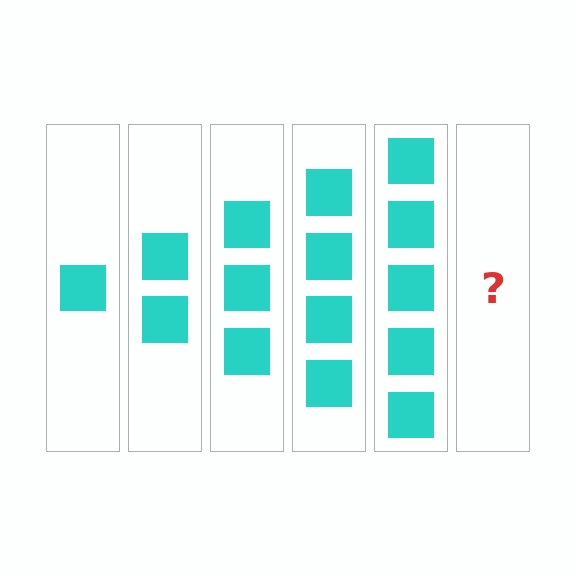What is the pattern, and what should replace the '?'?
The pattern is that each step adds one more square. The '?' should be 6 squares.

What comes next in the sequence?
The next element should be 6 squares.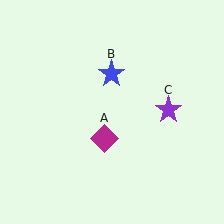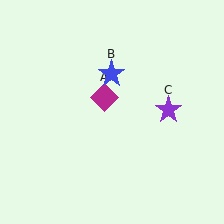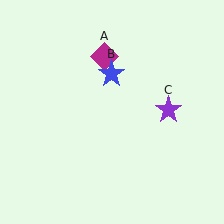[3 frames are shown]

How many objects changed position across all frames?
1 object changed position: magenta diamond (object A).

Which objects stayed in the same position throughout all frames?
Blue star (object B) and purple star (object C) remained stationary.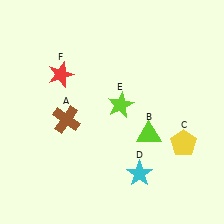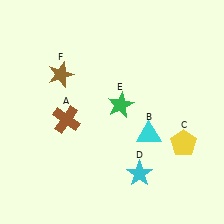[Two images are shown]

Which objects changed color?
B changed from lime to cyan. E changed from lime to green. F changed from red to brown.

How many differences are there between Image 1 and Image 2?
There are 3 differences between the two images.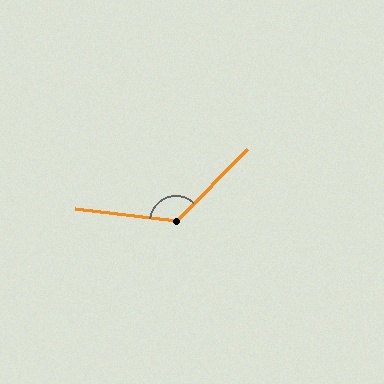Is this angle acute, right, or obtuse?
It is obtuse.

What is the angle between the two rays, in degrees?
Approximately 128 degrees.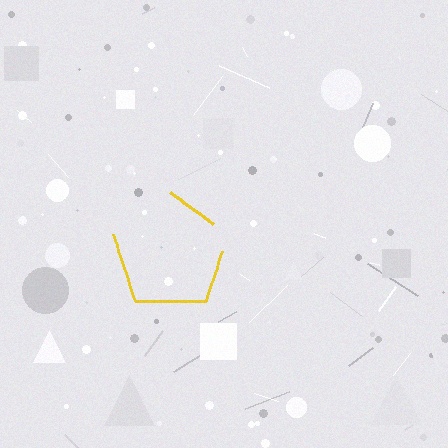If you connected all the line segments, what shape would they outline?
They would outline a pentagon.